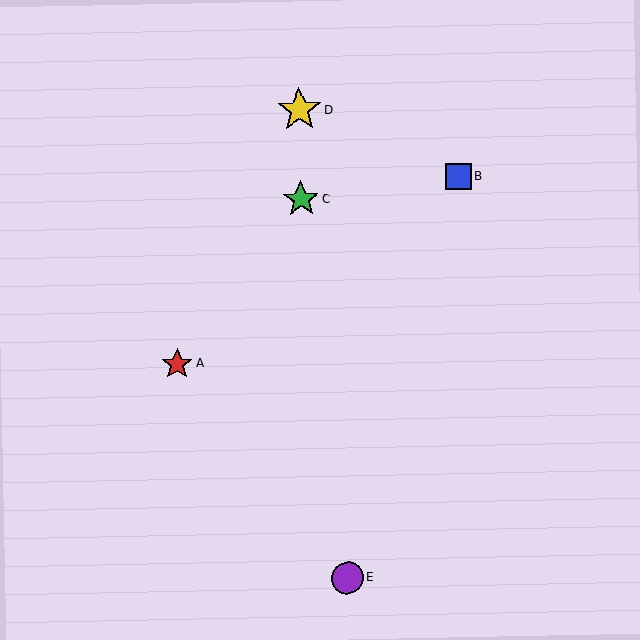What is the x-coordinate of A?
Object A is at x≈177.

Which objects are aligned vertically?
Objects C, D are aligned vertically.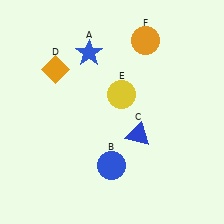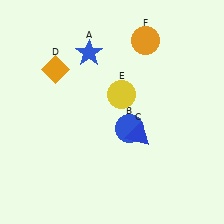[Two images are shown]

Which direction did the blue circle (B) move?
The blue circle (B) moved up.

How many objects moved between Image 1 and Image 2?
1 object moved between the two images.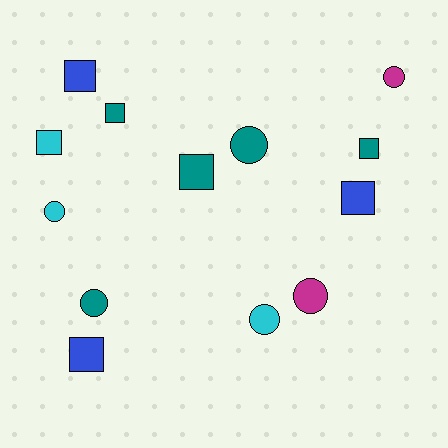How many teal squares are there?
There are 3 teal squares.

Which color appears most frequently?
Teal, with 5 objects.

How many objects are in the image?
There are 13 objects.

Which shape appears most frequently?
Square, with 7 objects.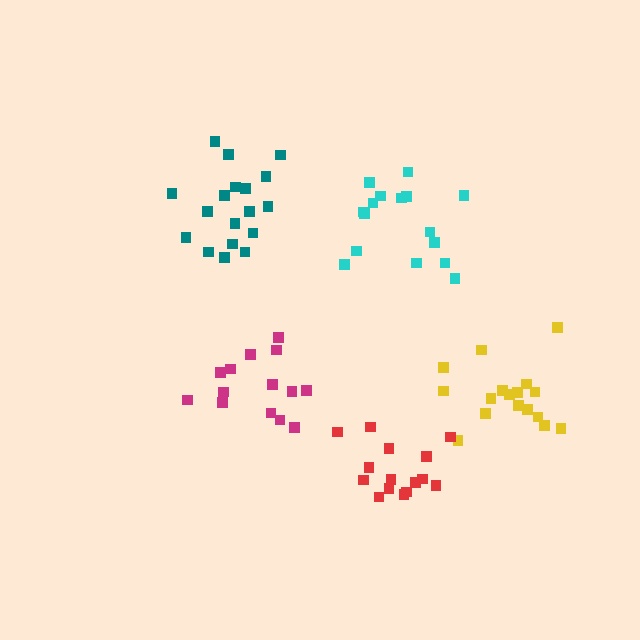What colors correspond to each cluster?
The clusters are colored: magenta, cyan, yellow, red, teal.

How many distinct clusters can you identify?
There are 5 distinct clusters.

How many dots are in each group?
Group 1: 14 dots, Group 2: 16 dots, Group 3: 17 dots, Group 4: 15 dots, Group 5: 18 dots (80 total).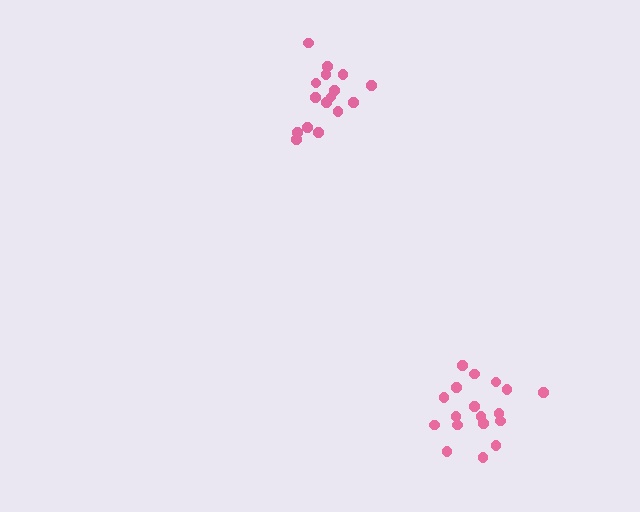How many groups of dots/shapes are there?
There are 2 groups.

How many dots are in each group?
Group 1: 16 dots, Group 2: 18 dots (34 total).